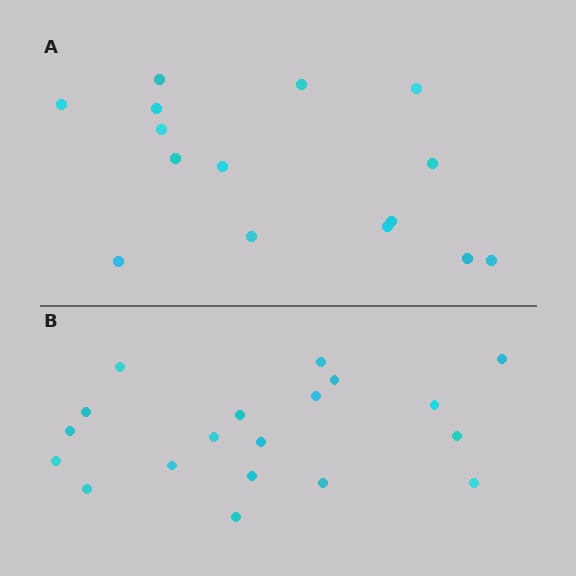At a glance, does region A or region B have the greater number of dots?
Region B (the bottom region) has more dots.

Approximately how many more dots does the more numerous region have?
Region B has about 4 more dots than region A.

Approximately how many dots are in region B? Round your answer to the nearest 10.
About 20 dots. (The exact count is 19, which rounds to 20.)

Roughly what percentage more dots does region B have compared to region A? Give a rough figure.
About 25% more.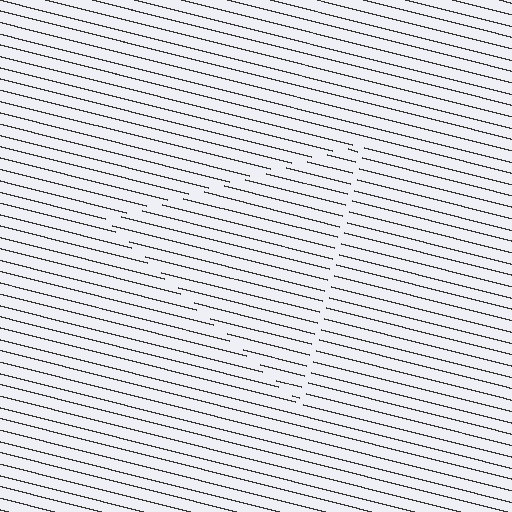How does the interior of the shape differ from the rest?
The interior of the shape contains the same grating, shifted by half a period — the contour is defined by the phase discontinuity where line-ends from the inner and outer gratings abut.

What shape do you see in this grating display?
An illusory triangle. The interior of the shape contains the same grating, shifted by half a period — the contour is defined by the phase discontinuity where line-ends from the inner and outer gratings abut.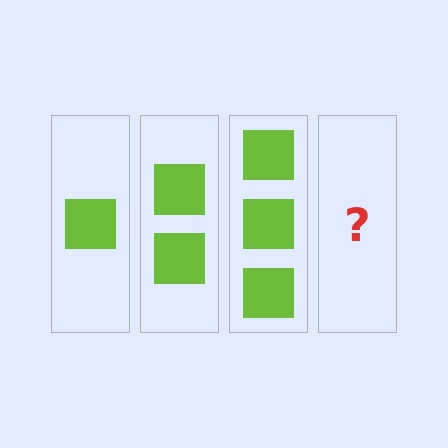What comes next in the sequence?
The next element should be 4 squares.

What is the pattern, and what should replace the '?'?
The pattern is that each step adds one more square. The '?' should be 4 squares.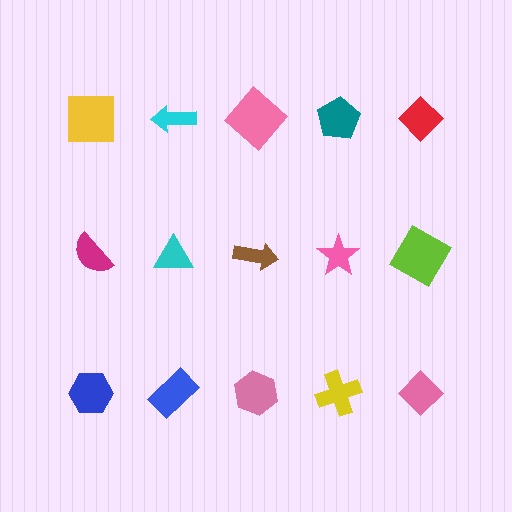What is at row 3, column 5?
A pink diamond.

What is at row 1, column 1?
A yellow square.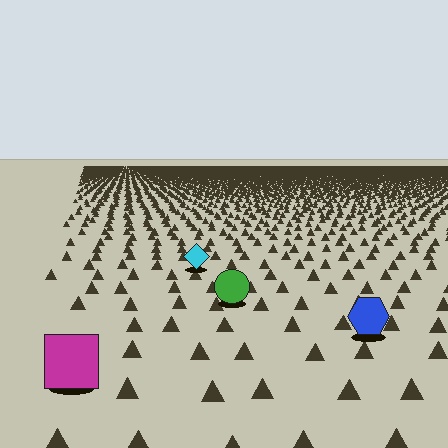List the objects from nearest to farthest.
From nearest to farthest: the magenta square, the blue hexagon, the green circle, the cyan diamond.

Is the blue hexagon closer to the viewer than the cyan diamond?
Yes. The blue hexagon is closer — you can tell from the texture gradient: the ground texture is coarser near it.